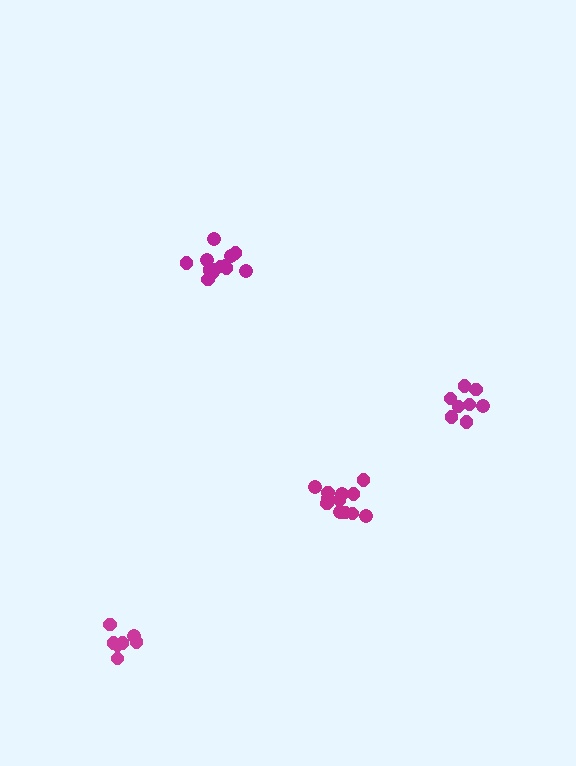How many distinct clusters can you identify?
There are 4 distinct clusters.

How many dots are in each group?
Group 1: 13 dots, Group 2: 8 dots, Group 3: 7 dots, Group 4: 12 dots (40 total).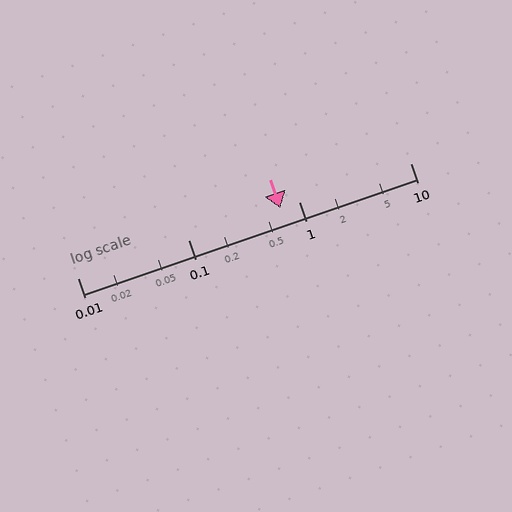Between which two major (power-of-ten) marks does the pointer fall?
The pointer is between 0.1 and 1.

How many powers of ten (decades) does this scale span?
The scale spans 3 decades, from 0.01 to 10.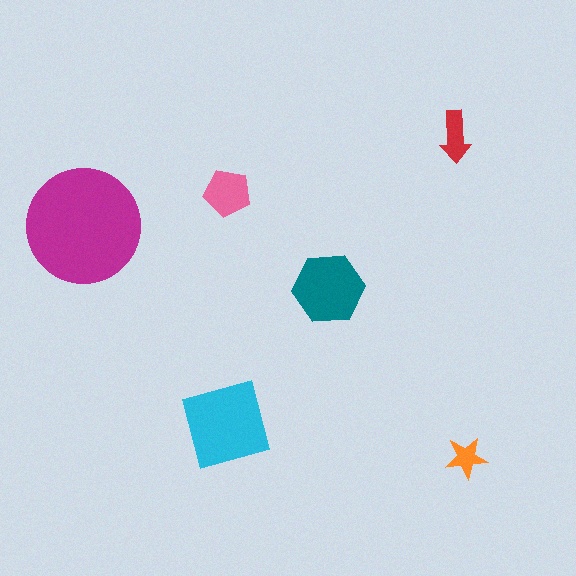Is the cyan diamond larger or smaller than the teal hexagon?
Larger.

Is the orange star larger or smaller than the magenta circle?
Smaller.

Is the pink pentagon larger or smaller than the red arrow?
Larger.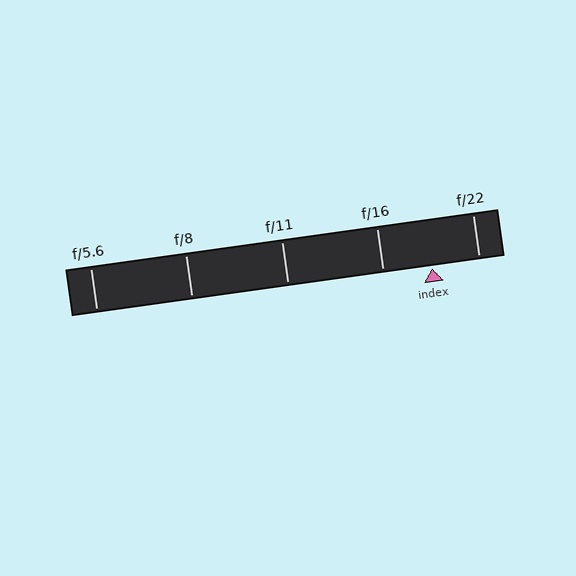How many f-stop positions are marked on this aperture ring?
There are 5 f-stop positions marked.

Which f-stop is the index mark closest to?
The index mark is closest to f/22.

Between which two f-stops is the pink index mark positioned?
The index mark is between f/16 and f/22.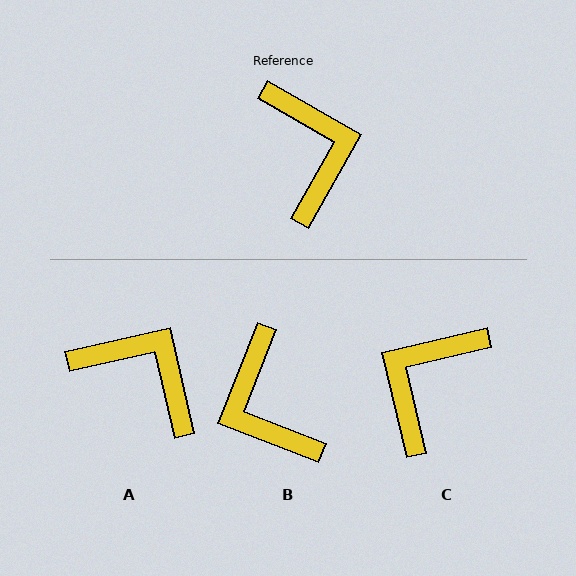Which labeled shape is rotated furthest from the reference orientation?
B, about 172 degrees away.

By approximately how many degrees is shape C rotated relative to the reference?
Approximately 133 degrees counter-clockwise.